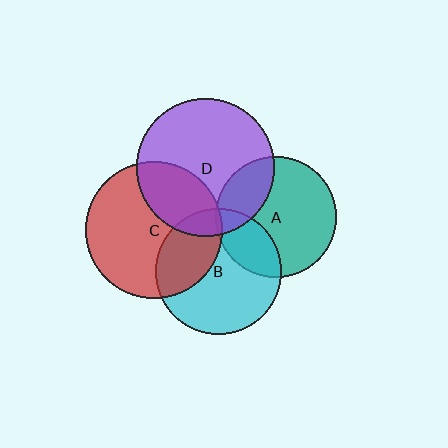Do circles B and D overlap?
Yes.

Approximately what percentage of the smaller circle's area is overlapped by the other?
Approximately 10%.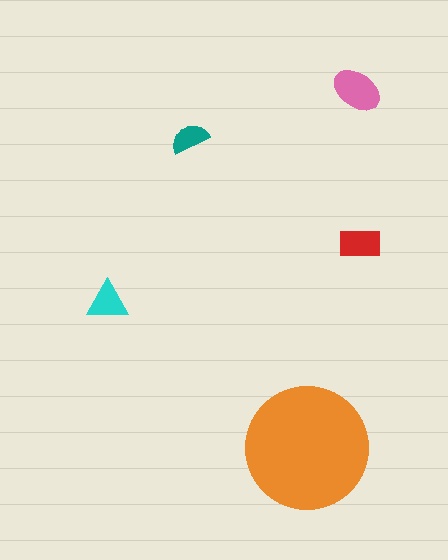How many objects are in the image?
There are 5 objects in the image.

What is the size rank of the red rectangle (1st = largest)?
3rd.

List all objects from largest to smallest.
The orange circle, the pink ellipse, the red rectangle, the cyan triangle, the teal semicircle.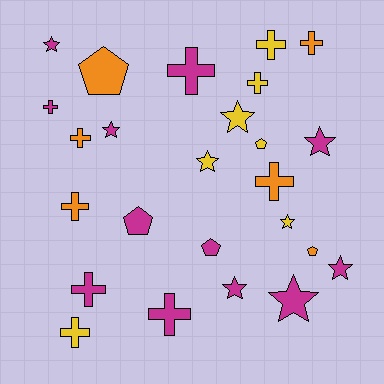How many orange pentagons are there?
There are 2 orange pentagons.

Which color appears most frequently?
Magenta, with 12 objects.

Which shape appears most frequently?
Cross, with 11 objects.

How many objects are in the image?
There are 25 objects.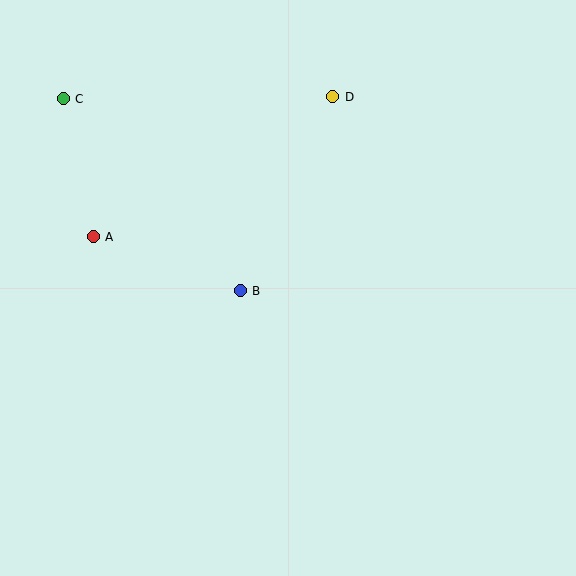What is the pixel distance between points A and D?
The distance between A and D is 277 pixels.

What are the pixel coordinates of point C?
Point C is at (63, 99).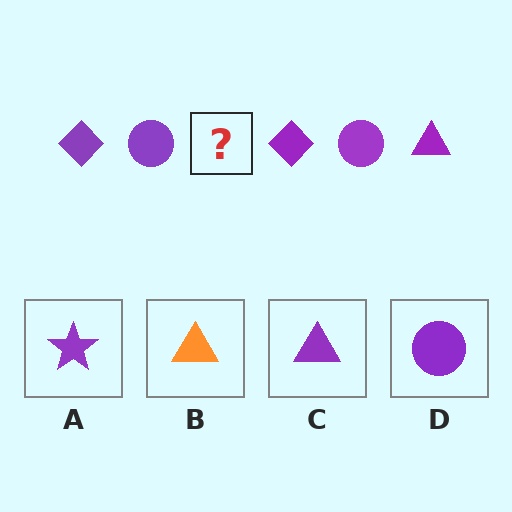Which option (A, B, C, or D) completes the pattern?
C.